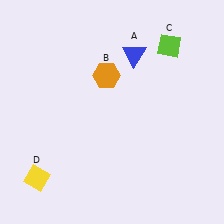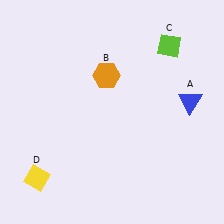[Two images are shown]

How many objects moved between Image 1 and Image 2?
1 object moved between the two images.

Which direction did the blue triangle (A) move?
The blue triangle (A) moved right.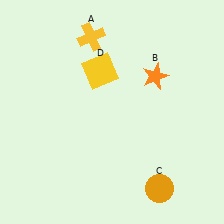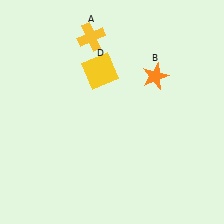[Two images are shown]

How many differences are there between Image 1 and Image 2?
There is 1 difference between the two images.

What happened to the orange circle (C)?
The orange circle (C) was removed in Image 2. It was in the bottom-right area of Image 1.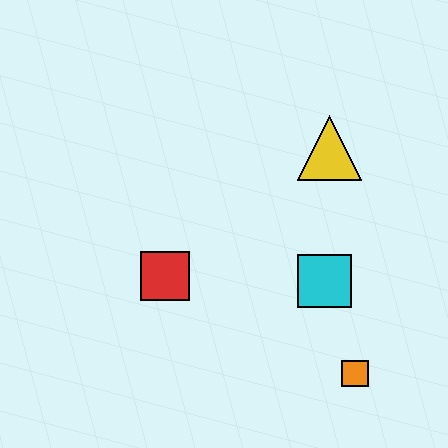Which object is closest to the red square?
The cyan square is closest to the red square.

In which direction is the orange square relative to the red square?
The orange square is to the right of the red square.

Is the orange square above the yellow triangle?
No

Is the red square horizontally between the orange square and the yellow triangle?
No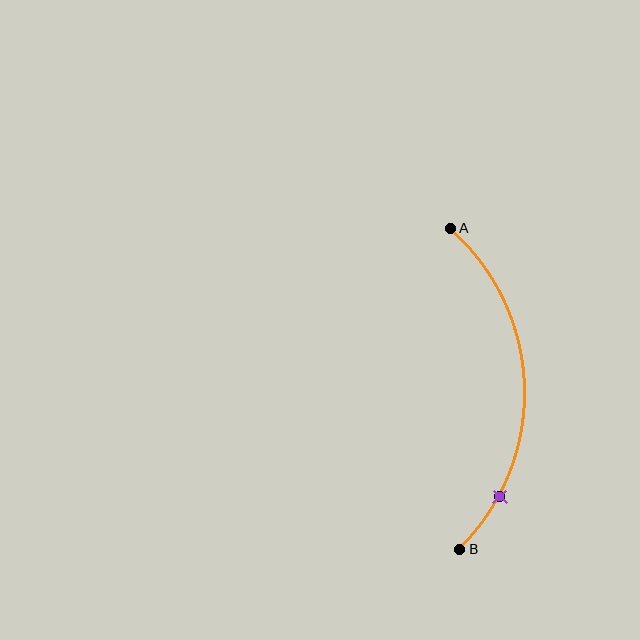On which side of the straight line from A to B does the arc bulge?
The arc bulges to the right of the straight line connecting A and B.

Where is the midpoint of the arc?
The arc midpoint is the point on the curve farthest from the straight line joining A and B. It sits to the right of that line.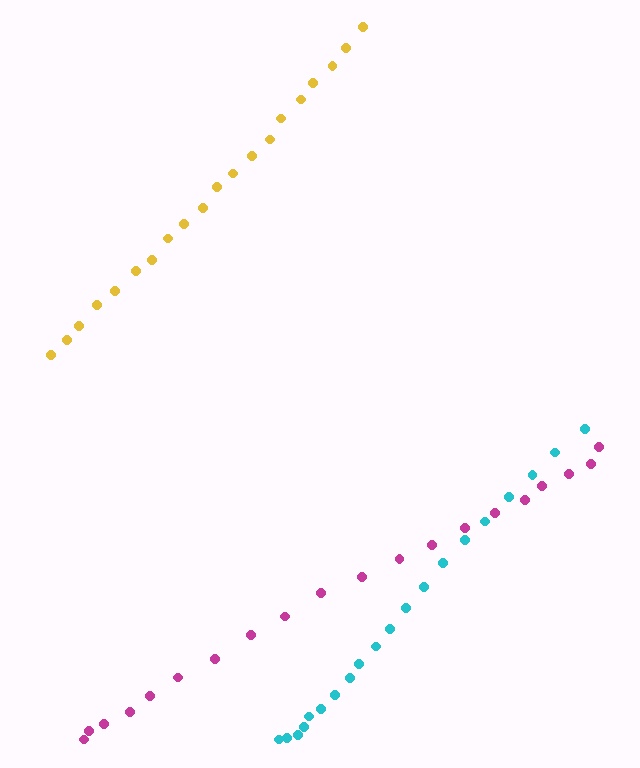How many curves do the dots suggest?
There are 3 distinct paths.